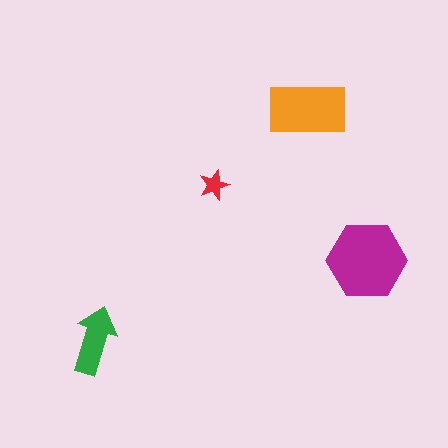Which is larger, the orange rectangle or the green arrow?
The orange rectangle.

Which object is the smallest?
The red star.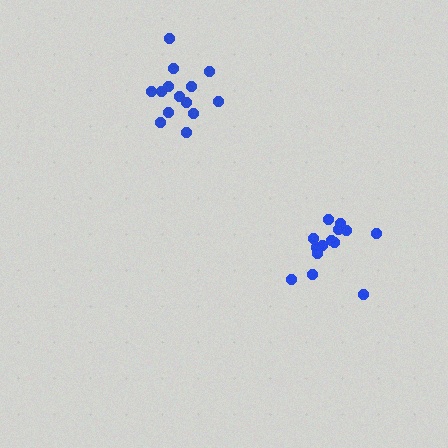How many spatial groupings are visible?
There are 2 spatial groupings.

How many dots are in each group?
Group 1: 14 dots, Group 2: 14 dots (28 total).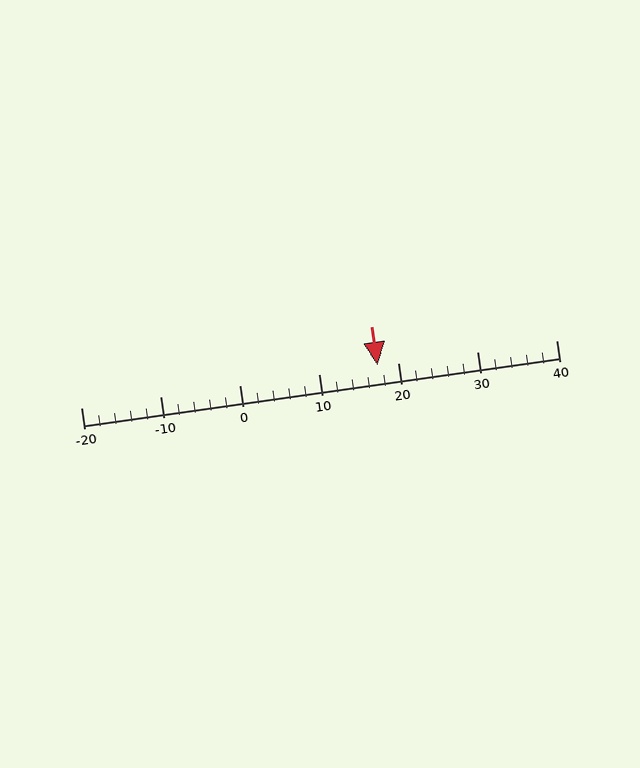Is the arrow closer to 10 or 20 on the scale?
The arrow is closer to 20.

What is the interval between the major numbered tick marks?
The major tick marks are spaced 10 units apart.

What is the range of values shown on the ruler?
The ruler shows values from -20 to 40.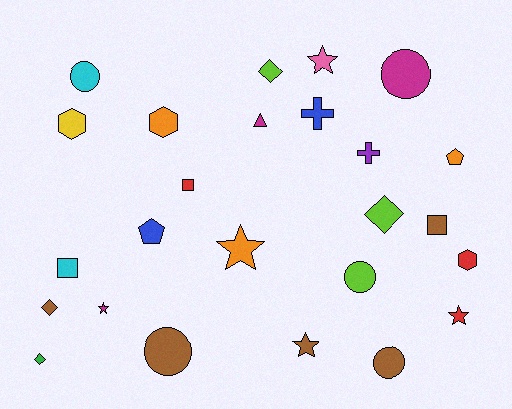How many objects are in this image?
There are 25 objects.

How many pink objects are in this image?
There is 1 pink object.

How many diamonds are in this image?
There are 4 diamonds.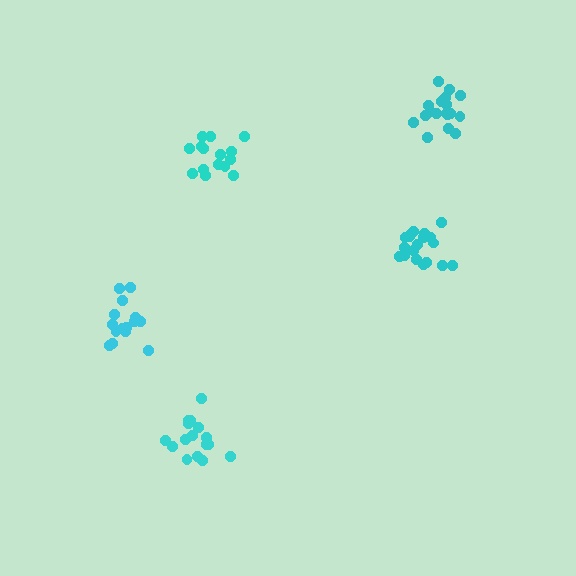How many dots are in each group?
Group 1: 16 dots, Group 2: 15 dots, Group 3: 16 dots, Group 4: 20 dots, Group 5: 18 dots (85 total).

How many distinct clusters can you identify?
There are 5 distinct clusters.